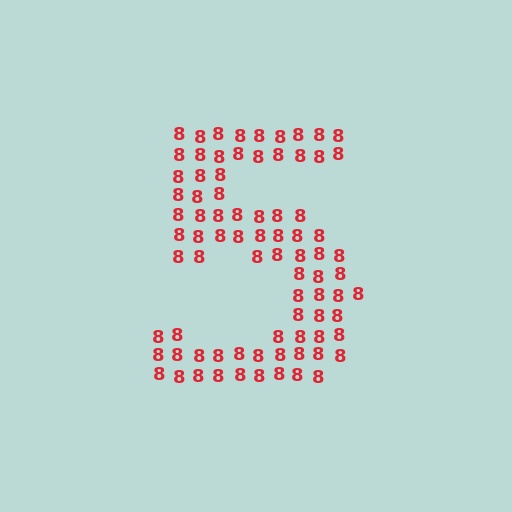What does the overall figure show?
The overall figure shows the digit 5.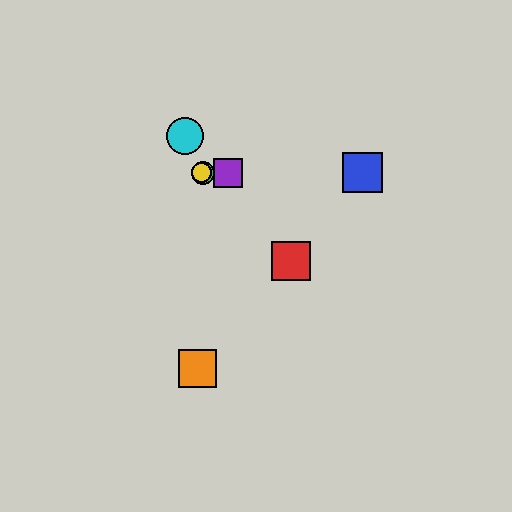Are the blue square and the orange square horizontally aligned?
No, the blue square is at y≈173 and the orange square is at y≈369.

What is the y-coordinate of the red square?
The red square is at y≈261.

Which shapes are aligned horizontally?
The blue square, the green circle, the yellow circle, the purple square are aligned horizontally.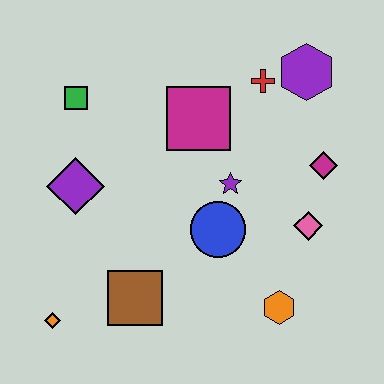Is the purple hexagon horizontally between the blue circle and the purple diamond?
No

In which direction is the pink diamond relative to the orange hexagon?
The pink diamond is above the orange hexagon.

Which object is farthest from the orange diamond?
The purple hexagon is farthest from the orange diamond.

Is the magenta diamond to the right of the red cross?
Yes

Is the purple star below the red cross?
Yes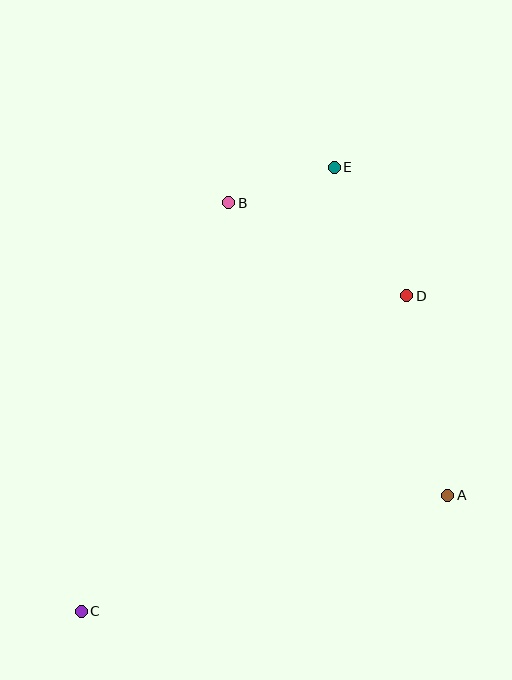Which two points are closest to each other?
Points B and E are closest to each other.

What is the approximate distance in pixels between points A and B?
The distance between A and B is approximately 365 pixels.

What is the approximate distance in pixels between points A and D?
The distance between A and D is approximately 203 pixels.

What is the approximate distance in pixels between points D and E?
The distance between D and E is approximately 147 pixels.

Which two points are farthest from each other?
Points C and E are farthest from each other.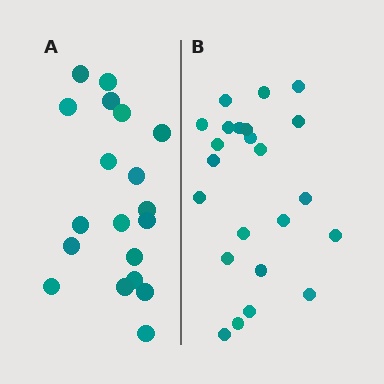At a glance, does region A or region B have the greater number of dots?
Region B (the right region) has more dots.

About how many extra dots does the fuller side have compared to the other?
Region B has about 4 more dots than region A.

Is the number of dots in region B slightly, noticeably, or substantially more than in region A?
Region B has only slightly more — the two regions are fairly close. The ratio is roughly 1.2 to 1.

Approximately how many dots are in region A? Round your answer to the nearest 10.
About 20 dots. (The exact count is 19, which rounds to 20.)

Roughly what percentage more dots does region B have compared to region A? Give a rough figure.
About 20% more.